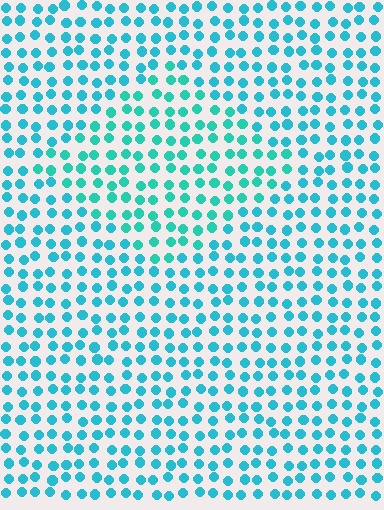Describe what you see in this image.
The image is filled with small cyan elements in a uniform arrangement. A diamond-shaped region is visible where the elements are tinted to a slightly different hue, forming a subtle color boundary.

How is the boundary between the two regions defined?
The boundary is defined purely by a slight shift in hue (about 18 degrees). Spacing, size, and orientation are identical on both sides.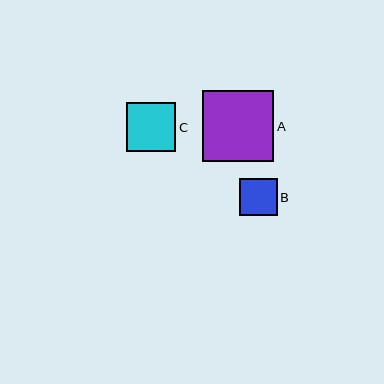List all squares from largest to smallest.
From largest to smallest: A, C, B.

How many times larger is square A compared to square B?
Square A is approximately 1.9 times the size of square B.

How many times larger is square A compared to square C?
Square A is approximately 1.4 times the size of square C.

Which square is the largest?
Square A is the largest with a size of approximately 71 pixels.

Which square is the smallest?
Square B is the smallest with a size of approximately 37 pixels.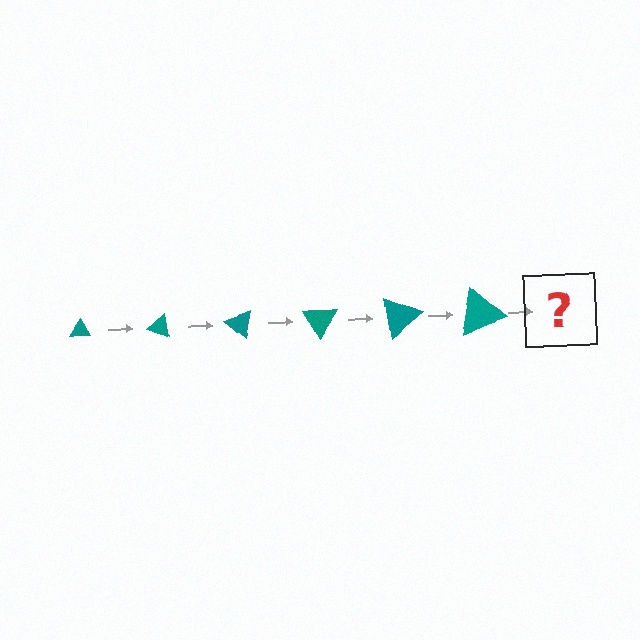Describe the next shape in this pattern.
It should be a triangle, larger than the previous one and rotated 120 degrees from the start.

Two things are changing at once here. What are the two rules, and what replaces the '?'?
The two rules are that the triangle grows larger each step and it rotates 20 degrees each step. The '?' should be a triangle, larger than the previous one and rotated 120 degrees from the start.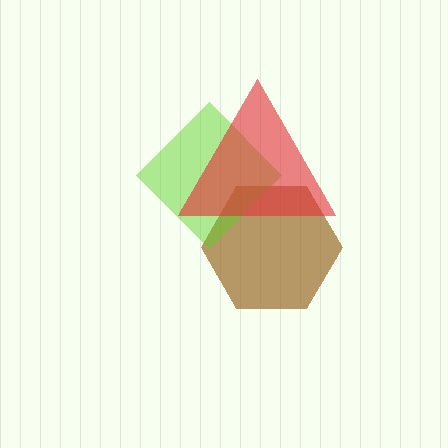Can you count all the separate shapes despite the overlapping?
Yes, there are 3 separate shapes.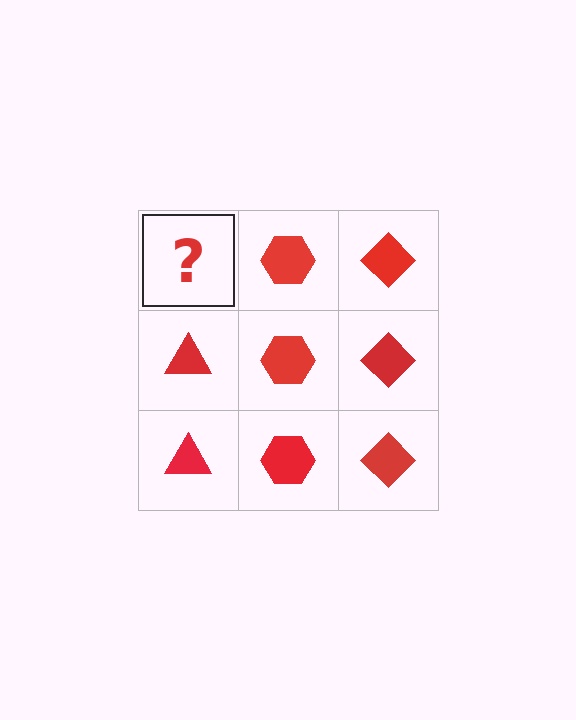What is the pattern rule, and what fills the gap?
The rule is that each column has a consistent shape. The gap should be filled with a red triangle.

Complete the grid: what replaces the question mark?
The question mark should be replaced with a red triangle.